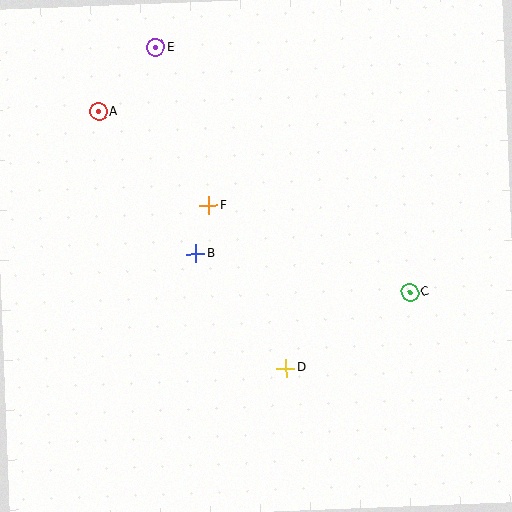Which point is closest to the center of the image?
Point B at (196, 254) is closest to the center.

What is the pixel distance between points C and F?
The distance between C and F is 219 pixels.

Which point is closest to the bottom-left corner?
Point D is closest to the bottom-left corner.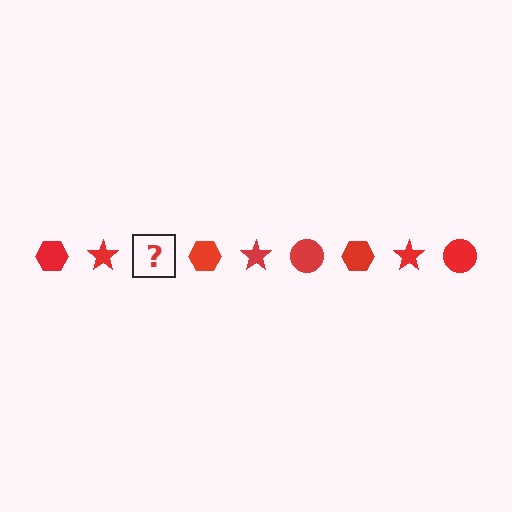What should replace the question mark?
The question mark should be replaced with a red circle.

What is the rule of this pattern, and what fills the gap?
The rule is that the pattern cycles through hexagon, star, circle shapes in red. The gap should be filled with a red circle.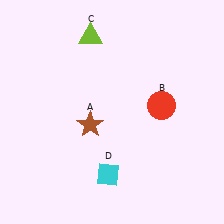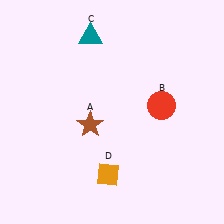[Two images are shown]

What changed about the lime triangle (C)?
In Image 1, C is lime. In Image 2, it changed to teal.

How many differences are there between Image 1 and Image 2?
There are 2 differences between the two images.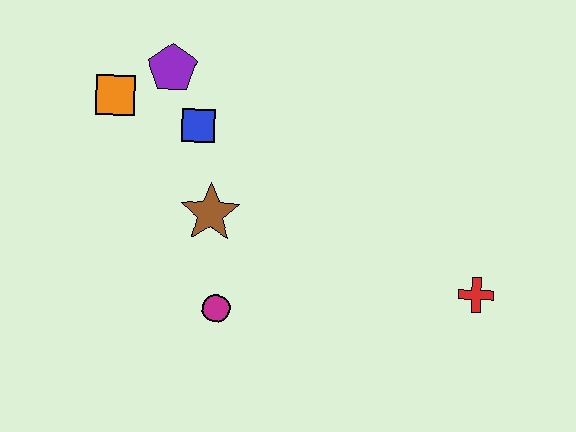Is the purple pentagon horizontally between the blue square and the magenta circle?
No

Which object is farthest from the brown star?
The red cross is farthest from the brown star.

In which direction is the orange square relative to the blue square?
The orange square is to the left of the blue square.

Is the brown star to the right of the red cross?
No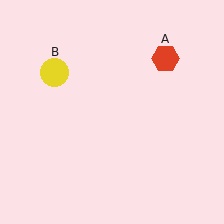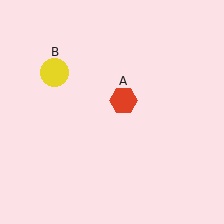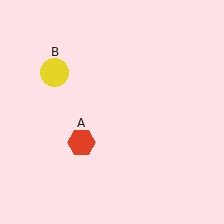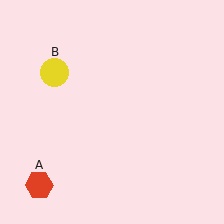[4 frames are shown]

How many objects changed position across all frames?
1 object changed position: red hexagon (object A).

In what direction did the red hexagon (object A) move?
The red hexagon (object A) moved down and to the left.